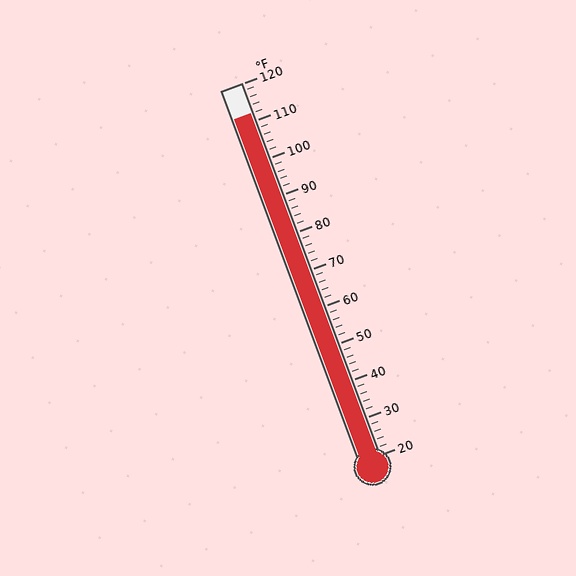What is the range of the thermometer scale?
The thermometer scale ranges from 20°F to 120°F.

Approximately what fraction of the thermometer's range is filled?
The thermometer is filled to approximately 90% of its range.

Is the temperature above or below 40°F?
The temperature is above 40°F.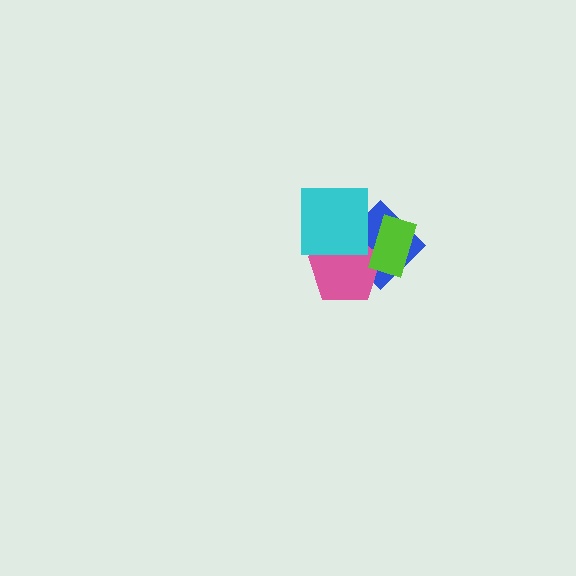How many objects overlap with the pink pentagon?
3 objects overlap with the pink pentagon.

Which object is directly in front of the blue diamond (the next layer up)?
The pink pentagon is directly in front of the blue diamond.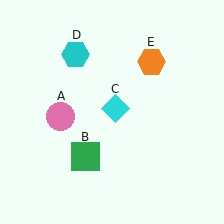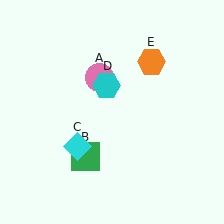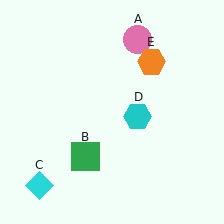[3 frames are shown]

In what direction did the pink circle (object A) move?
The pink circle (object A) moved up and to the right.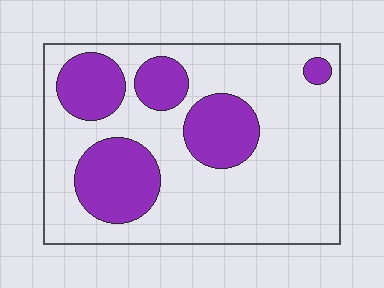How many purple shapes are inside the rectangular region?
5.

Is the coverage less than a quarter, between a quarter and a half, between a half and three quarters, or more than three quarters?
Between a quarter and a half.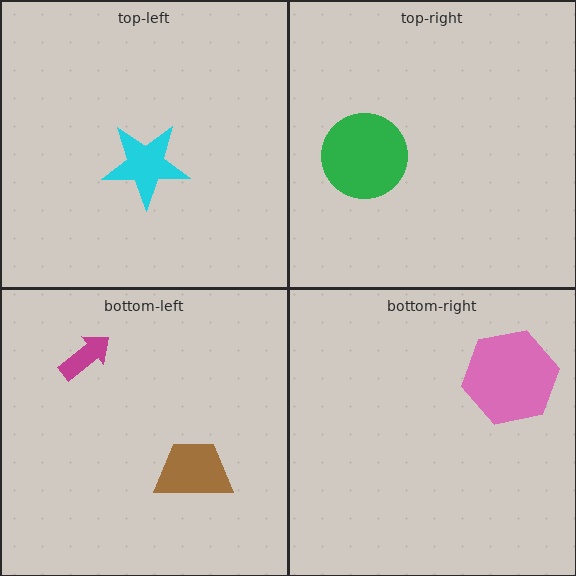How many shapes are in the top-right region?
1.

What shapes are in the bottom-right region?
The pink hexagon.